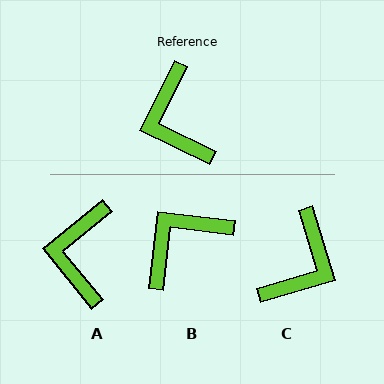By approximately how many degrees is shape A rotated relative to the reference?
Approximately 25 degrees clockwise.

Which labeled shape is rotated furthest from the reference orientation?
C, about 133 degrees away.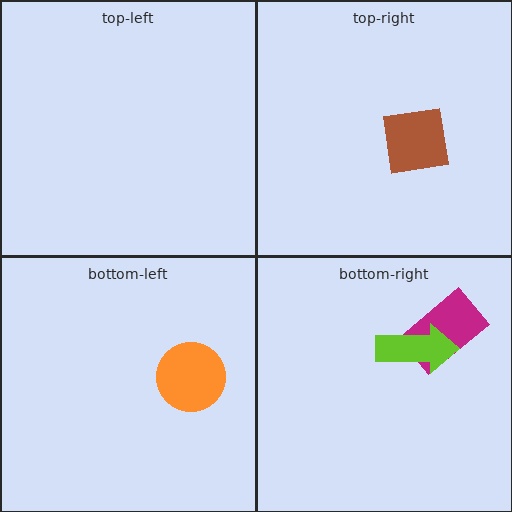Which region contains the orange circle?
The bottom-left region.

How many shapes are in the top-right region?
1.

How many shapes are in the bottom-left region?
1.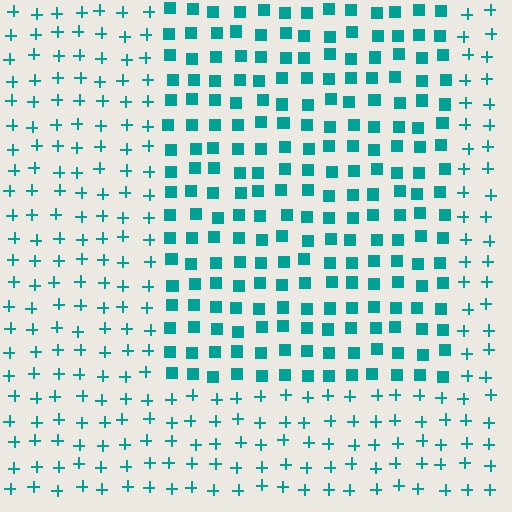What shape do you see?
I see a rectangle.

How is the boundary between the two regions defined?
The boundary is defined by a change in element shape: squares inside vs. plus signs outside. All elements share the same color and spacing.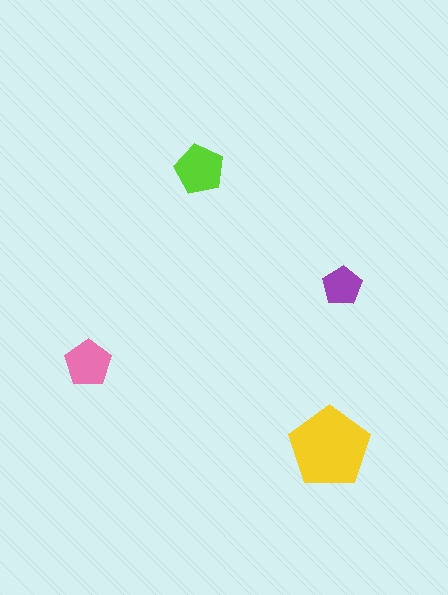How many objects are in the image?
There are 4 objects in the image.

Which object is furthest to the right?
The purple pentagon is rightmost.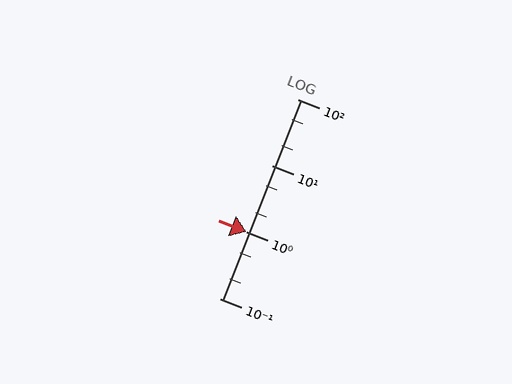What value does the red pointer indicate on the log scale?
The pointer indicates approximately 1.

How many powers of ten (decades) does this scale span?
The scale spans 3 decades, from 0.1 to 100.